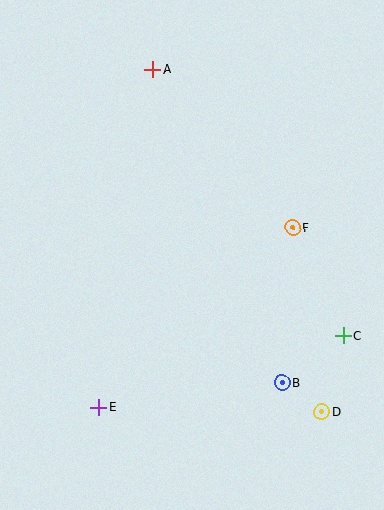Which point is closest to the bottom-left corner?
Point E is closest to the bottom-left corner.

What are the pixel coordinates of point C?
Point C is at (343, 336).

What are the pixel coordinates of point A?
Point A is at (153, 69).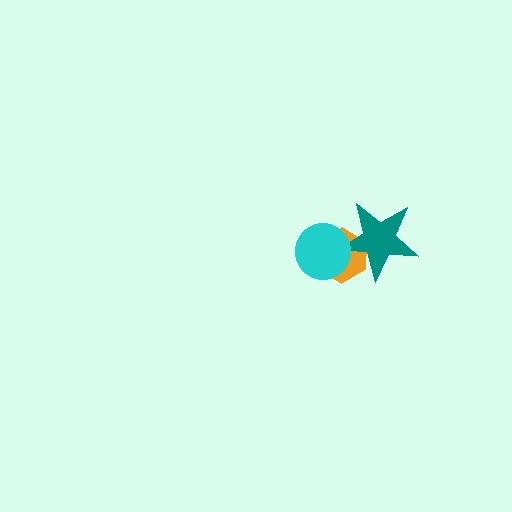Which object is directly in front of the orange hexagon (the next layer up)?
The teal star is directly in front of the orange hexagon.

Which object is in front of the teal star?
The cyan circle is in front of the teal star.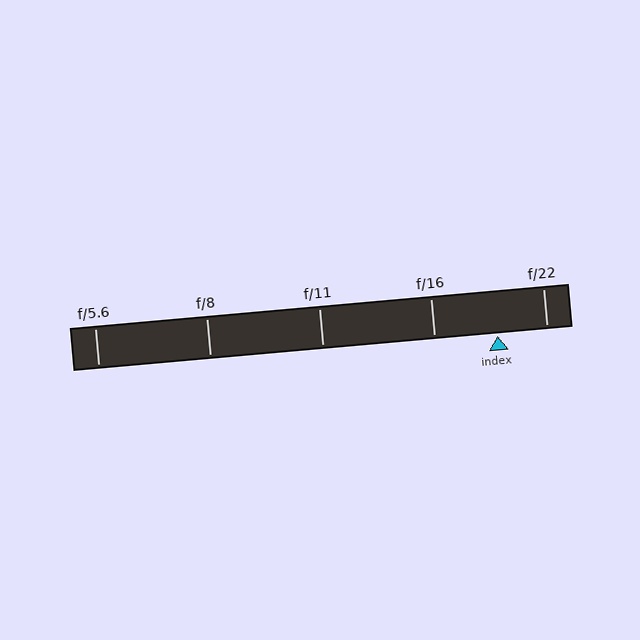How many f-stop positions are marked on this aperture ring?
There are 5 f-stop positions marked.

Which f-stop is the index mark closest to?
The index mark is closest to f/22.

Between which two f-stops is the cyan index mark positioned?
The index mark is between f/16 and f/22.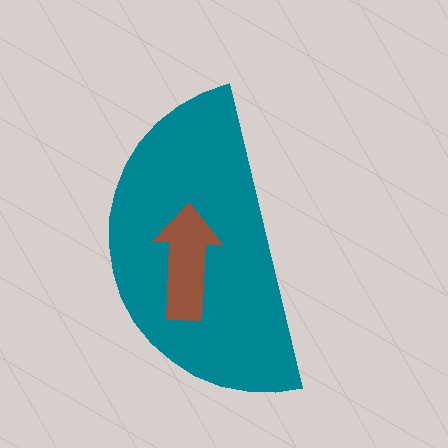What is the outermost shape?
The teal semicircle.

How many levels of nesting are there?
2.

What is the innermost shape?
The brown arrow.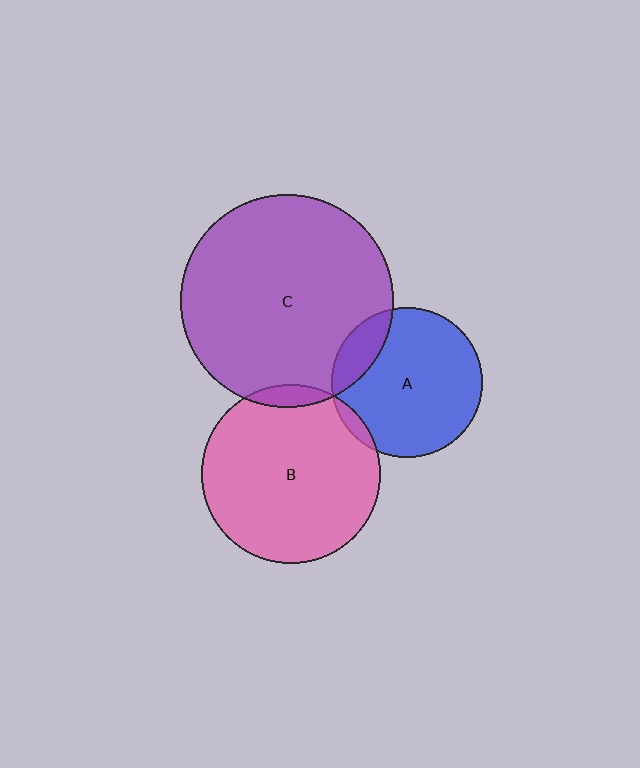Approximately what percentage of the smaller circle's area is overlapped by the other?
Approximately 15%.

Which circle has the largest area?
Circle C (purple).